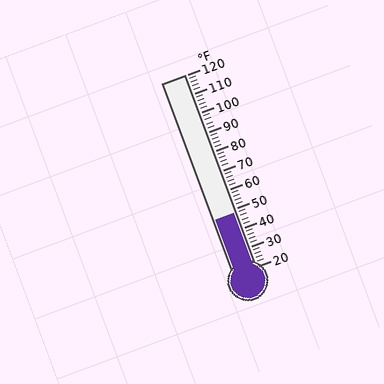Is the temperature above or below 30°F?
The temperature is above 30°F.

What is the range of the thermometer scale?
The thermometer scale ranges from 20°F to 120°F.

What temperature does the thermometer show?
The thermometer shows approximately 48°F.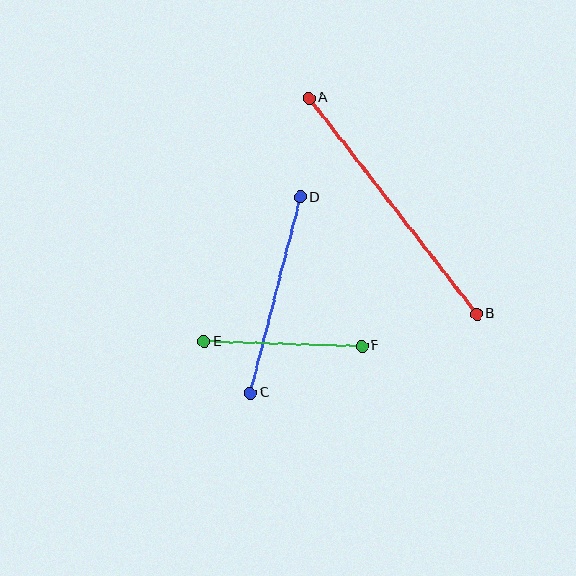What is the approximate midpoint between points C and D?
The midpoint is at approximately (275, 295) pixels.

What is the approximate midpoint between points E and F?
The midpoint is at approximately (283, 344) pixels.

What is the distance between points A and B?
The distance is approximately 273 pixels.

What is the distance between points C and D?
The distance is approximately 202 pixels.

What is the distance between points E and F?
The distance is approximately 158 pixels.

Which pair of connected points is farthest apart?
Points A and B are farthest apart.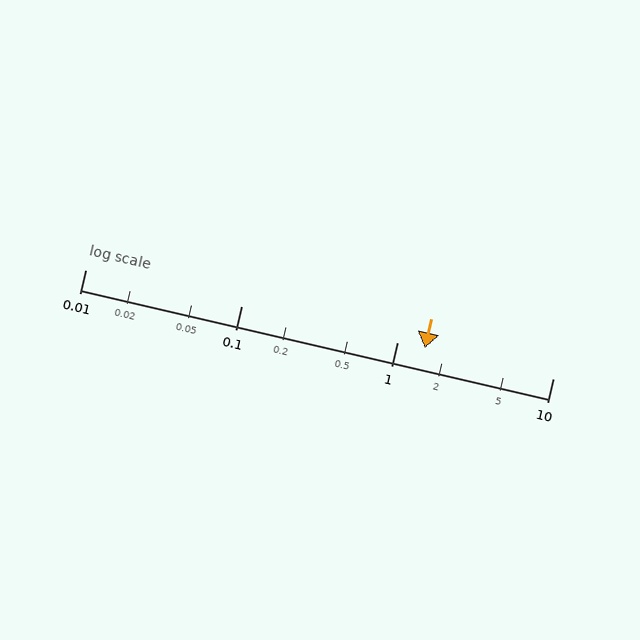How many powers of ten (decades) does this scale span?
The scale spans 3 decades, from 0.01 to 10.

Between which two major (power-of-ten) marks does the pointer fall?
The pointer is between 1 and 10.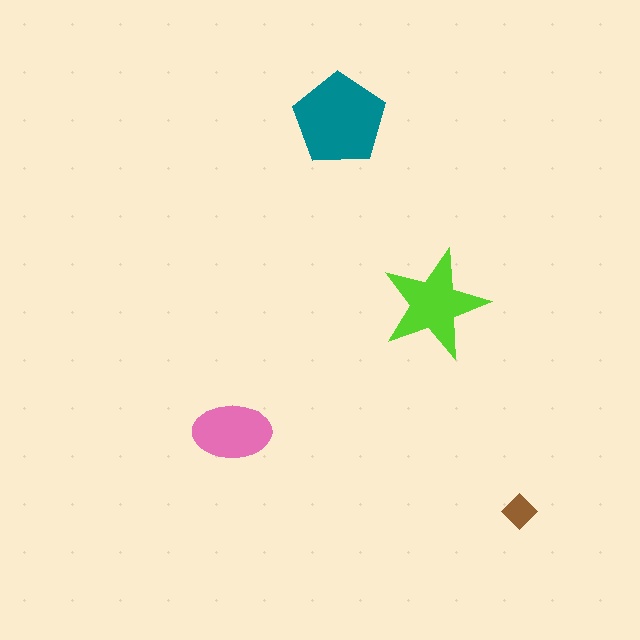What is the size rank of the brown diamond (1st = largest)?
4th.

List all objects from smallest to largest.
The brown diamond, the pink ellipse, the lime star, the teal pentagon.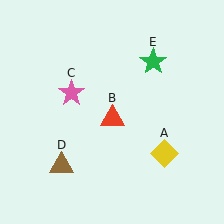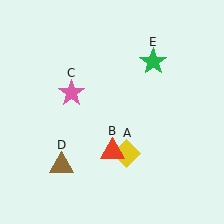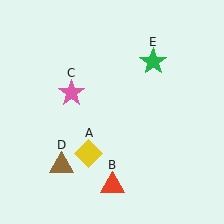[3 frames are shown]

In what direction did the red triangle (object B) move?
The red triangle (object B) moved down.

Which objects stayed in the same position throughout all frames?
Pink star (object C) and brown triangle (object D) and green star (object E) remained stationary.